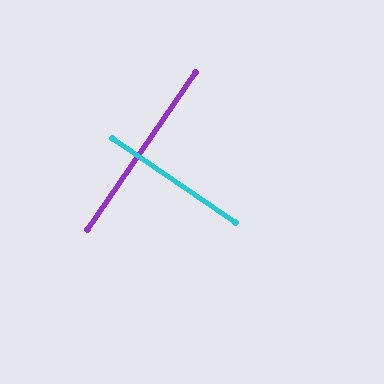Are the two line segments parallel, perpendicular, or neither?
Perpendicular — they meet at approximately 90°.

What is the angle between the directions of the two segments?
Approximately 90 degrees.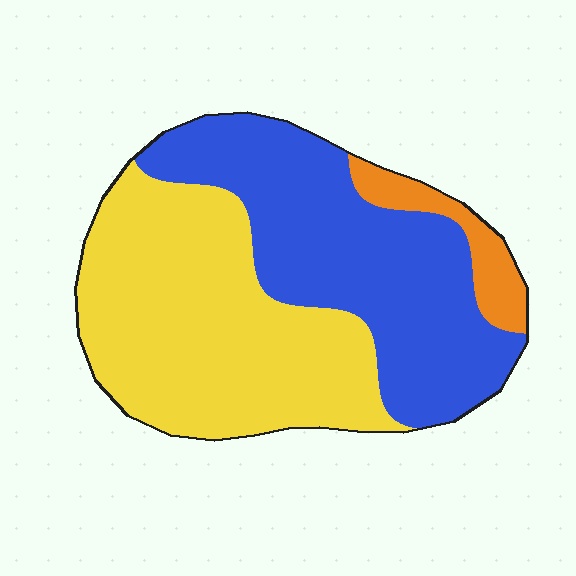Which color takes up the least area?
Orange, at roughly 5%.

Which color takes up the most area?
Yellow, at roughly 50%.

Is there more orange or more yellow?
Yellow.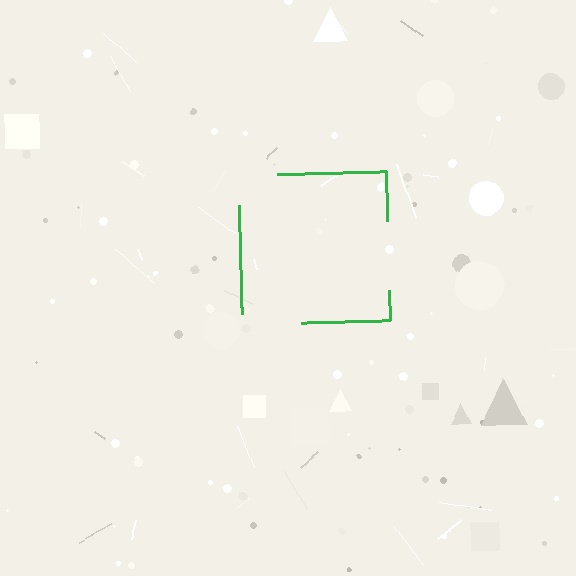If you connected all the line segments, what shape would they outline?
They would outline a square.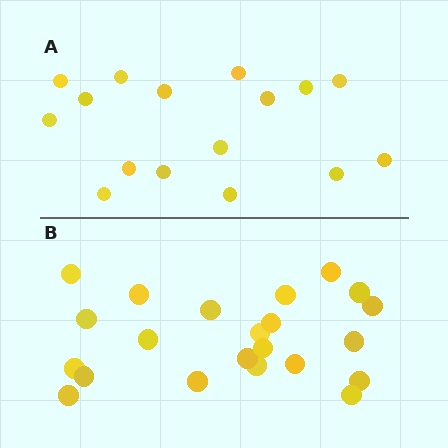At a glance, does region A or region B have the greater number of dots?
Region B (the bottom region) has more dots.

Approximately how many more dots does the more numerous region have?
Region B has about 6 more dots than region A.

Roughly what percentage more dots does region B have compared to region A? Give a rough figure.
About 40% more.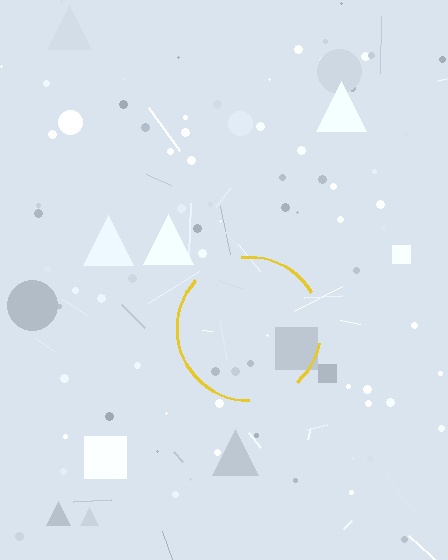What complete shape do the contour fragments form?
The contour fragments form a circle.